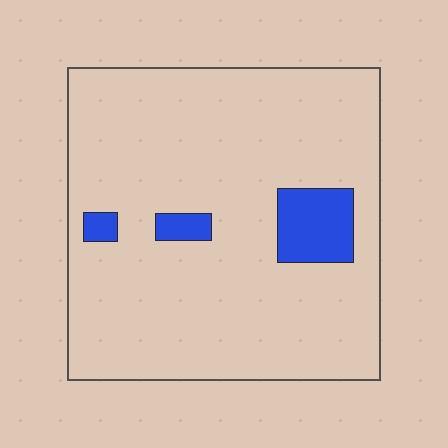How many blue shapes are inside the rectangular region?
3.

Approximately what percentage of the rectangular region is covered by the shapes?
Approximately 10%.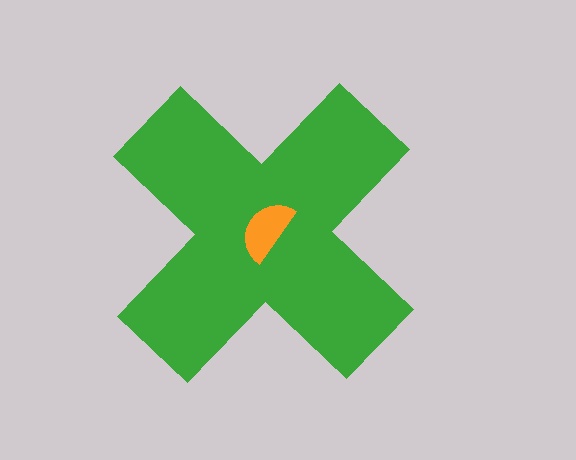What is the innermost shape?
The orange semicircle.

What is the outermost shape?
The green cross.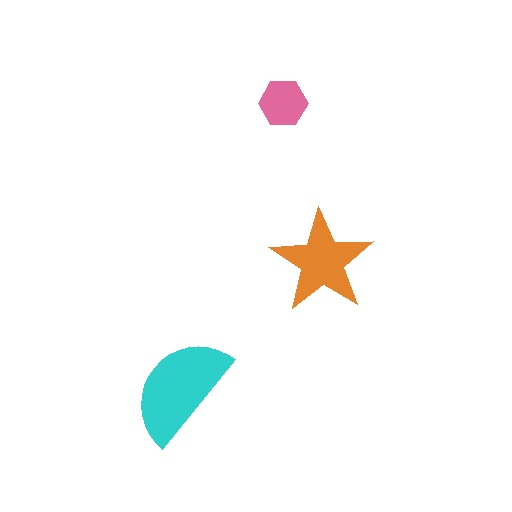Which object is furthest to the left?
The cyan semicircle is leftmost.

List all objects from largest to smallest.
The cyan semicircle, the orange star, the pink hexagon.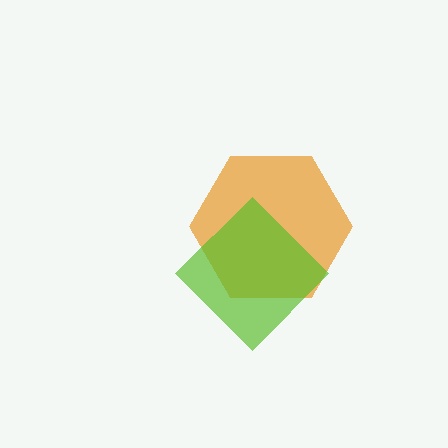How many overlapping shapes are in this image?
There are 2 overlapping shapes in the image.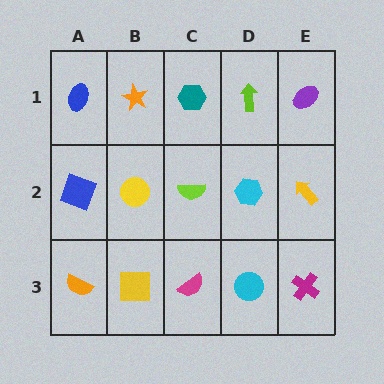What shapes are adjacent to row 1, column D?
A cyan hexagon (row 2, column D), a teal hexagon (row 1, column C), a purple ellipse (row 1, column E).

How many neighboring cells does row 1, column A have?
2.